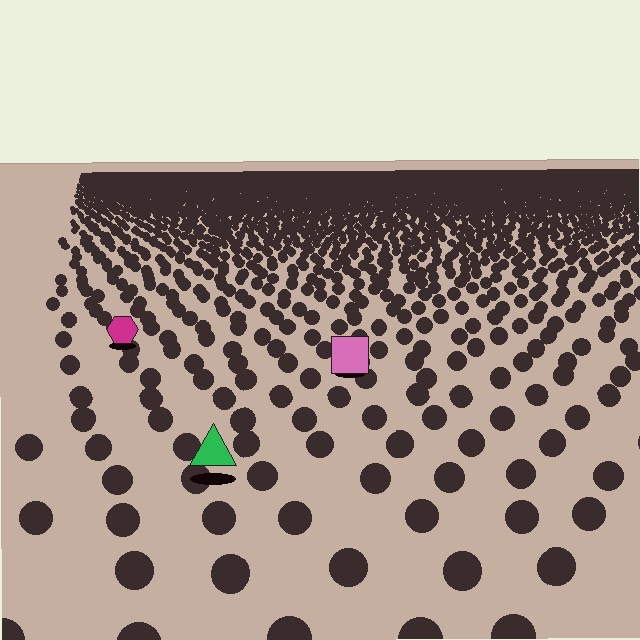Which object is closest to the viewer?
The green triangle is closest. The texture marks near it are larger and more spread out.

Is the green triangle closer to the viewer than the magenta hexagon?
Yes. The green triangle is closer — you can tell from the texture gradient: the ground texture is coarser near it.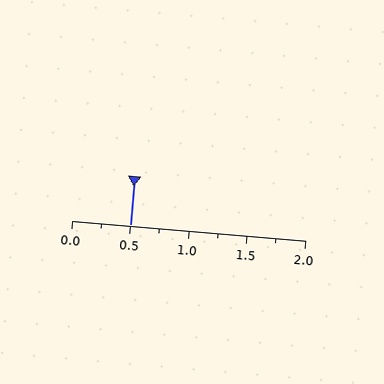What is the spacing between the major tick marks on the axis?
The major ticks are spaced 0.5 apart.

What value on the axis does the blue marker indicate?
The marker indicates approximately 0.5.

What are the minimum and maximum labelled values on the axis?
The axis runs from 0.0 to 2.0.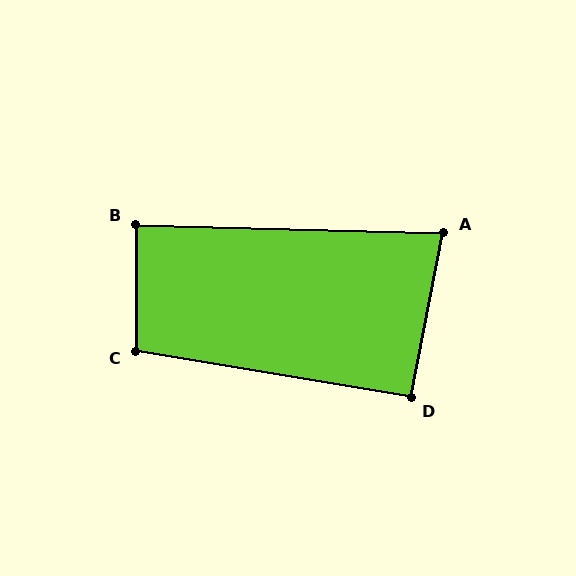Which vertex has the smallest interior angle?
A, at approximately 81 degrees.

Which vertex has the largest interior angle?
C, at approximately 99 degrees.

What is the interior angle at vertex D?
Approximately 91 degrees (approximately right).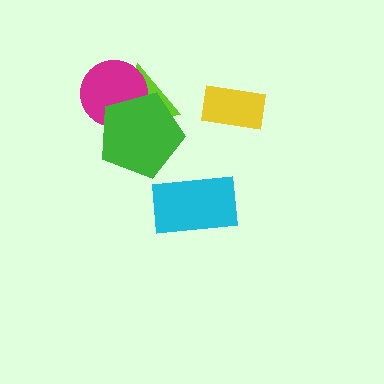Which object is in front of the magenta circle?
The green pentagon is in front of the magenta circle.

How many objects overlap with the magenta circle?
2 objects overlap with the magenta circle.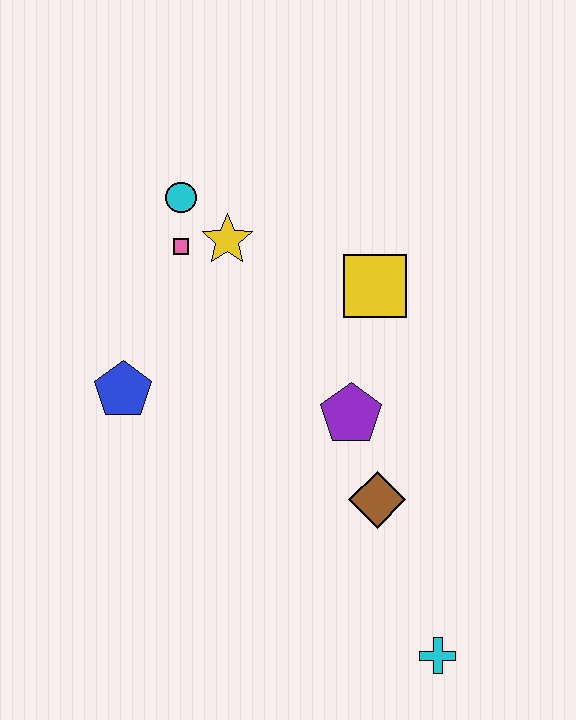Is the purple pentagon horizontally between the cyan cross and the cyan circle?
Yes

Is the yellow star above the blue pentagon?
Yes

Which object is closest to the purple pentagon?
The brown diamond is closest to the purple pentagon.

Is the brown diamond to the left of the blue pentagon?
No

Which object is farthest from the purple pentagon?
The cyan circle is farthest from the purple pentagon.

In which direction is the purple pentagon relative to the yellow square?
The purple pentagon is below the yellow square.